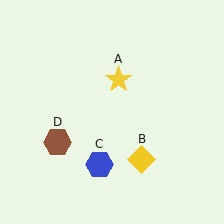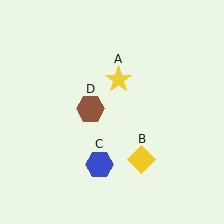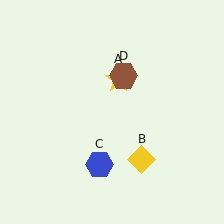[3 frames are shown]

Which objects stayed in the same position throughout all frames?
Yellow star (object A) and yellow diamond (object B) and blue hexagon (object C) remained stationary.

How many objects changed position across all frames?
1 object changed position: brown hexagon (object D).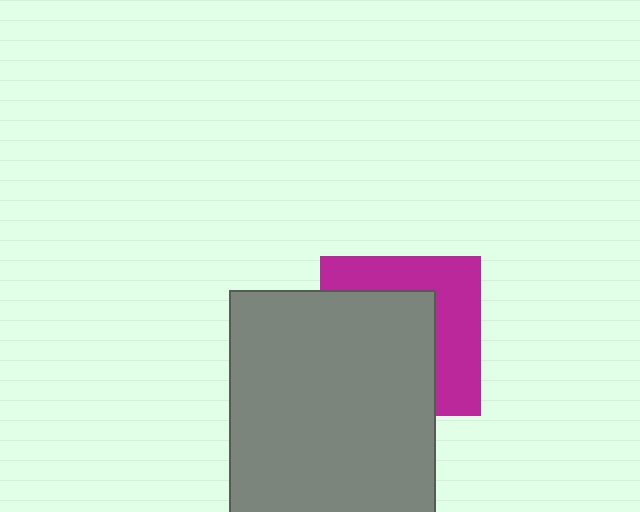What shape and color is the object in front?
The object in front is a gray rectangle.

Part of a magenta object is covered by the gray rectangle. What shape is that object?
It is a square.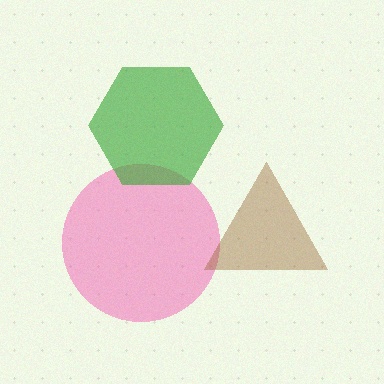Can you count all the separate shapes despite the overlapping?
Yes, there are 3 separate shapes.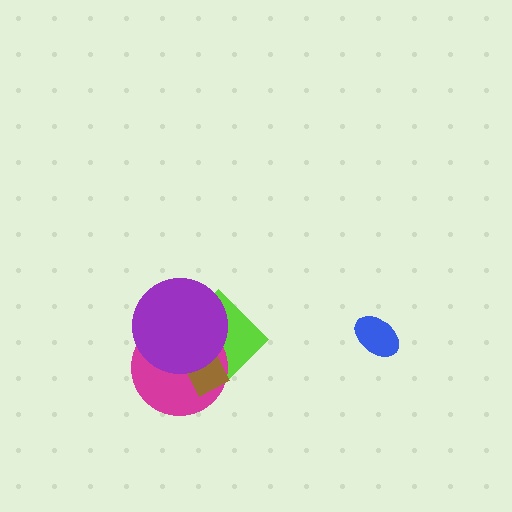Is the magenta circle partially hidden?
Yes, it is partially covered by another shape.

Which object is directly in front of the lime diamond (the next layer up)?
The magenta circle is directly in front of the lime diamond.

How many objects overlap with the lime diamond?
3 objects overlap with the lime diamond.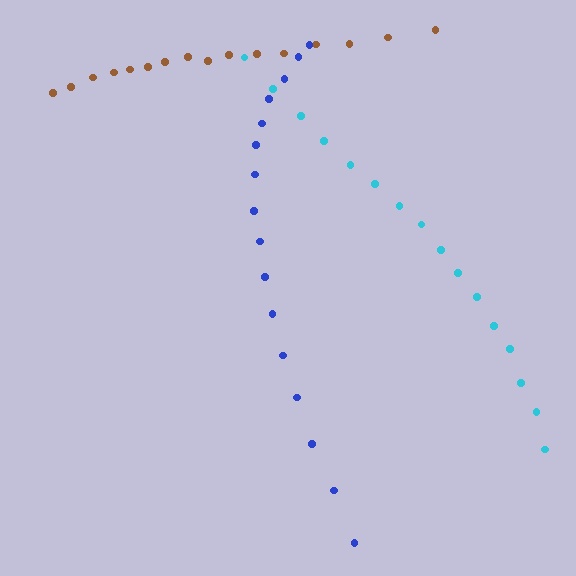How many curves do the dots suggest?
There are 3 distinct paths.